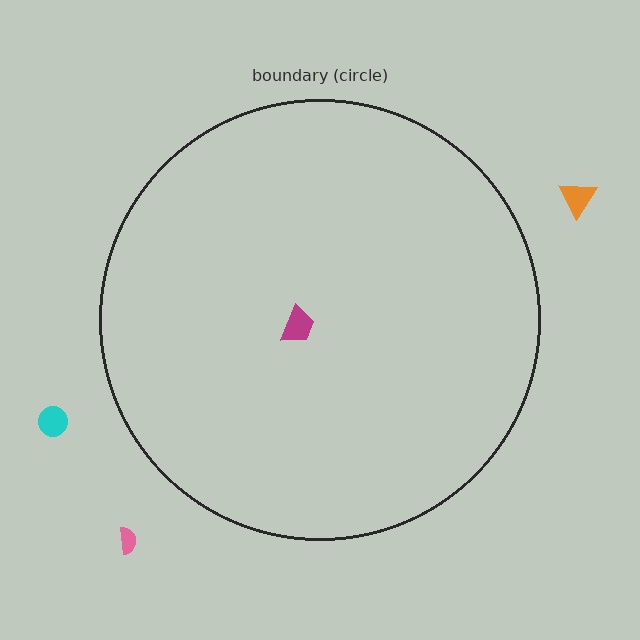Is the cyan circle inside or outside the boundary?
Outside.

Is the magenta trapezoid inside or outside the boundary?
Inside.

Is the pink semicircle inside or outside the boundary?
Outside.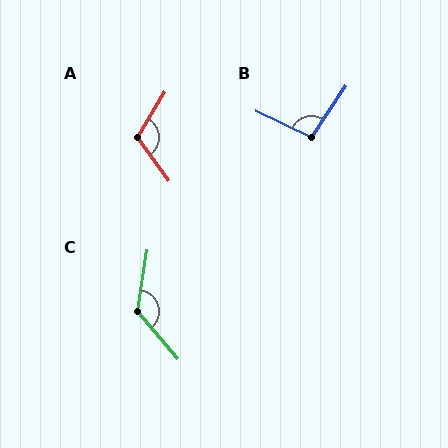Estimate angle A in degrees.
Approximately 113 degrees.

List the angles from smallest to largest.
B (98°), A (113°), C (131°).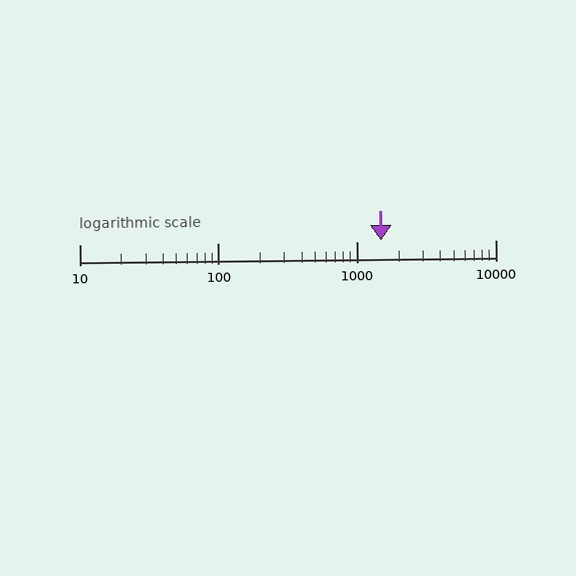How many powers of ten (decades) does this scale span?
The scale spans 3 decades, from 10 to 10000.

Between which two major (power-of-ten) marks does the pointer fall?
The pointer is between 1000 and 10000.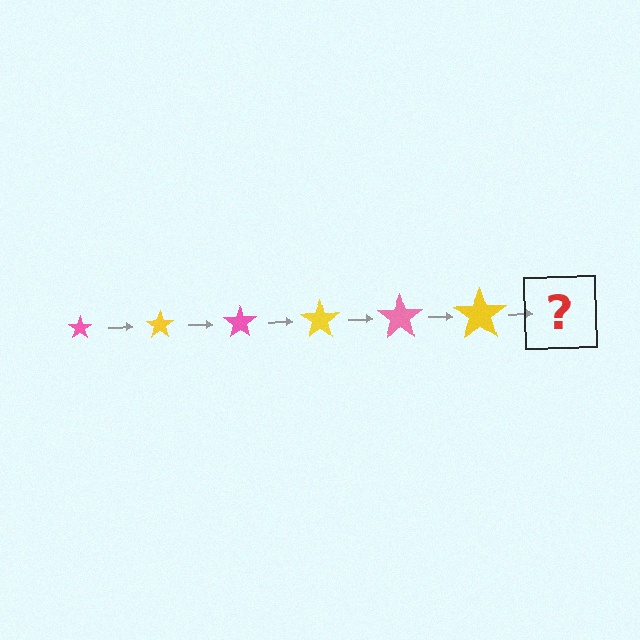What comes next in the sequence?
The next element should be a pink star, larger than the previous one.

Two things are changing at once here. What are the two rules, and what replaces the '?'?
The two rules are that the star grows larger each step and the color cycles through pink and yellow. The '?' should be a pink star, larger than the previous one.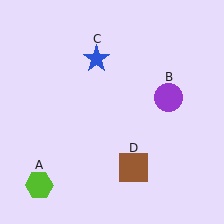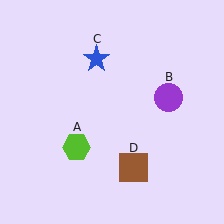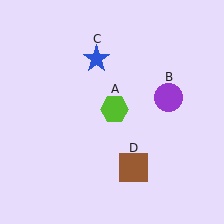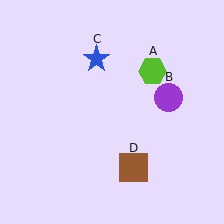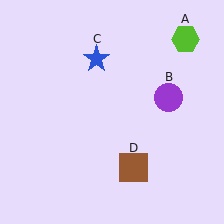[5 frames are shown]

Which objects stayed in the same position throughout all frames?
Purple circle (object B) and blue star (object C) and brown square (object D) remained stationary.